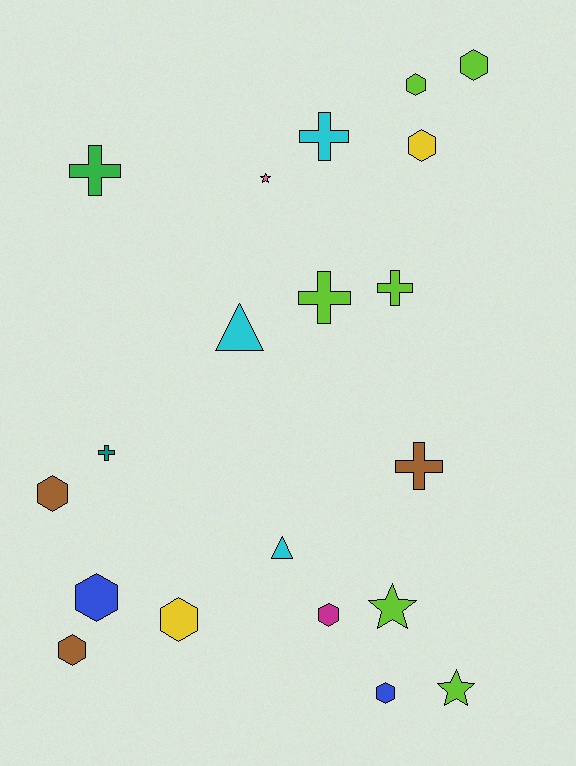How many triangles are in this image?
There are 2 triangles.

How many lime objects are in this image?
There are 6 lime objects.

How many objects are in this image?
There are 20 objects.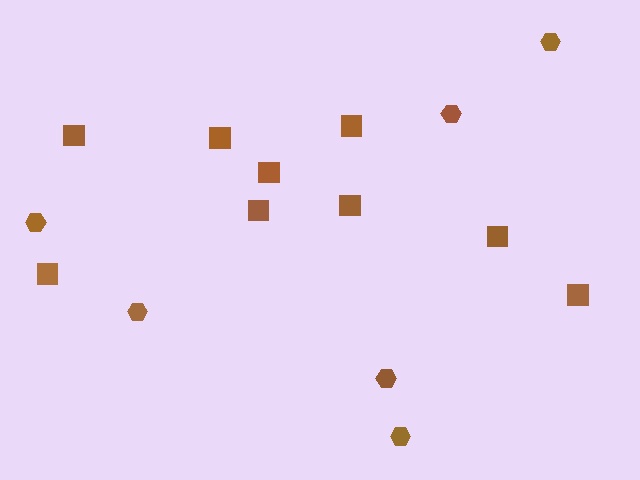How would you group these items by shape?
There are 2 groups: one group of hexagons (6) and one group of squares (9).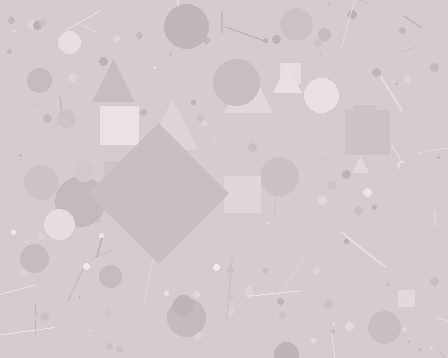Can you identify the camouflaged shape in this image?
The camouflaged shape is a diamond.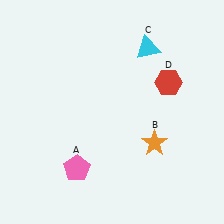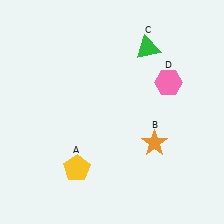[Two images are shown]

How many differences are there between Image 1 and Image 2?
There are 3 differences between the two images.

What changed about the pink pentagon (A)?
In Image 1, A is pink. In Image 2, it changed to yellow.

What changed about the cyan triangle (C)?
In Image 1, C is cyan. In Image 2, it changed to green.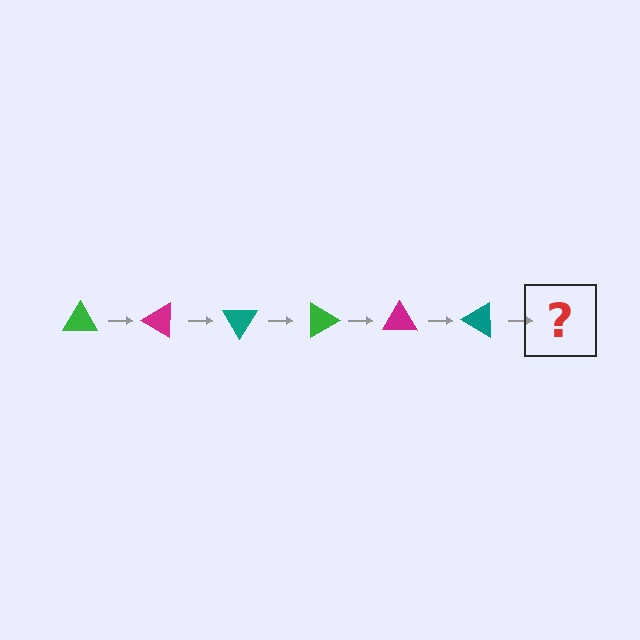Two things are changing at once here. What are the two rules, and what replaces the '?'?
The two rules are that it rotates 30 degrees each step and the color cycles through green, magenta, and teal. The '?' should be a green triangle, rotated 180 degrees from the start.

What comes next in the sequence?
The next element should be a green triangle, rotated 180 degrees from the start.